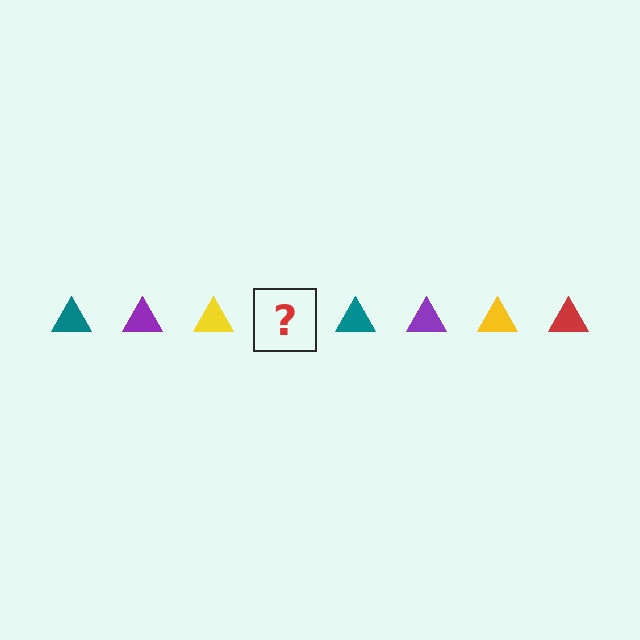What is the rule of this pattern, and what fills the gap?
The rule is that the pattern cycles through teal, purple, yellow, red triangles. The gap should be filled with a red triangle.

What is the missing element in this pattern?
The missing element is a red triangle.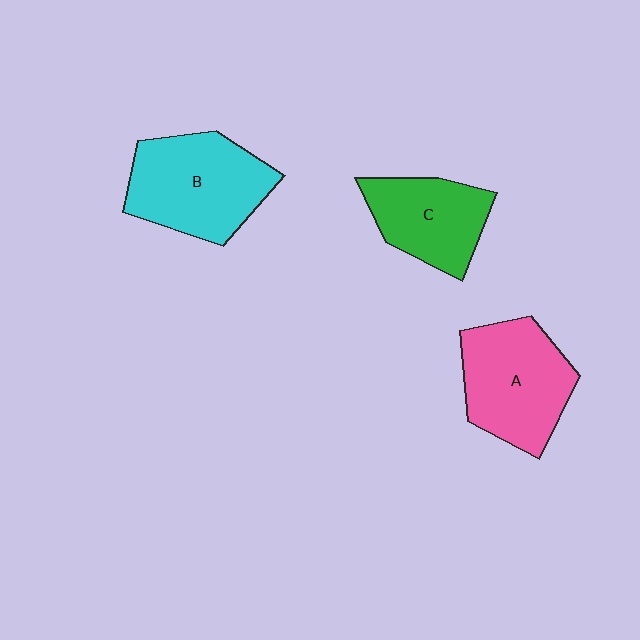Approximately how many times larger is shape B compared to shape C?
Approximately 1.3 times.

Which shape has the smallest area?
Shape C (green).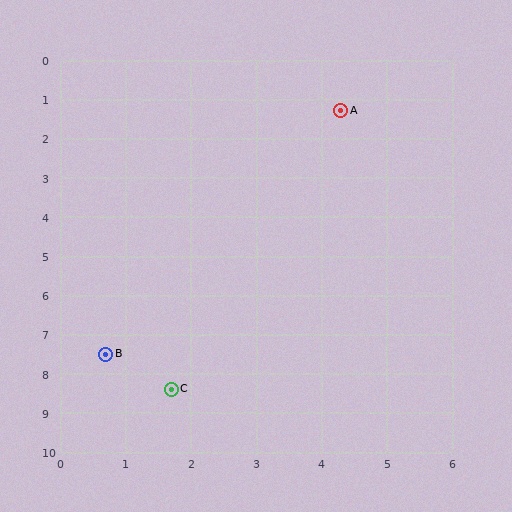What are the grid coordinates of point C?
Point C is at approximately (1.7, 8.4).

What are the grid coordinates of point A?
Point A is at approximately (4.3, 1.3).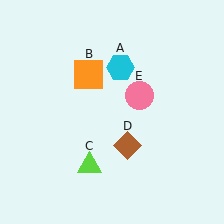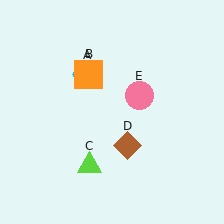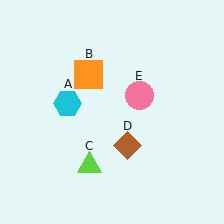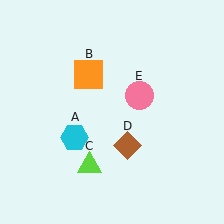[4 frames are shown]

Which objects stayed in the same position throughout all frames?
Orange square (object B) and lime triangle (object C) and brown diamond (object D) and pink circle (object E) remained stationary.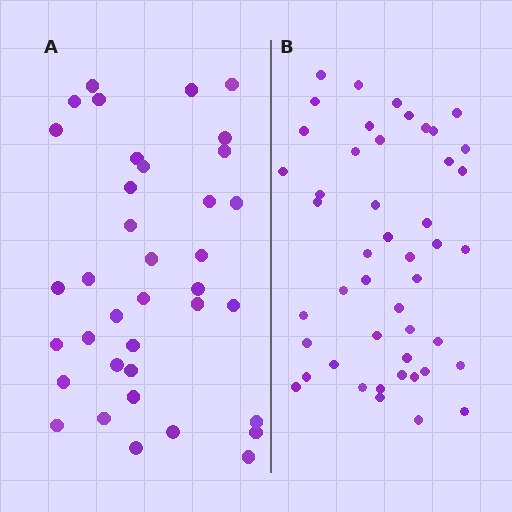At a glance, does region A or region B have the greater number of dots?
Region B (the right region) has more dots.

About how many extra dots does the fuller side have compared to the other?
Region B has roughly 10 or so more dots than region A.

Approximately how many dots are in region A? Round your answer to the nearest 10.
About 40 dots. (The exact count is 37, which rounds to 40.)